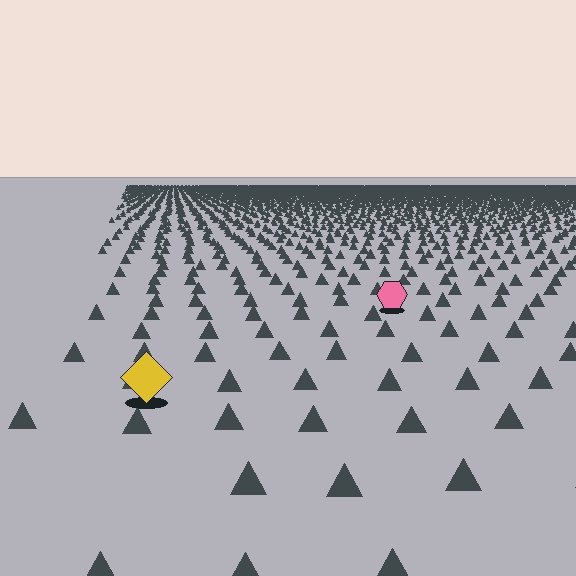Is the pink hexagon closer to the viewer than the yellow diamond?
No. The yellow diamond is closer — you can tell from the texture gradient: the ground texture is coarser near it.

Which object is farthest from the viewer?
The pink hexagon is farthest from the viewer. It appears smaller and the ground texture around it is denser.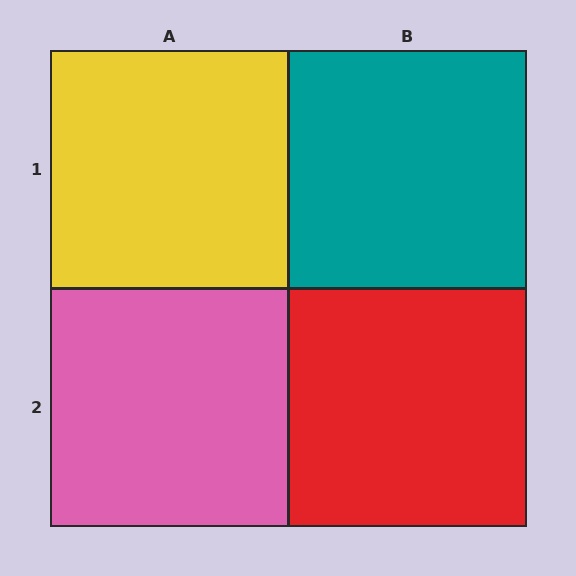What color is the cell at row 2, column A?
Pink.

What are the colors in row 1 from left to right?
Yellow, teal.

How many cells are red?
1 cell is red.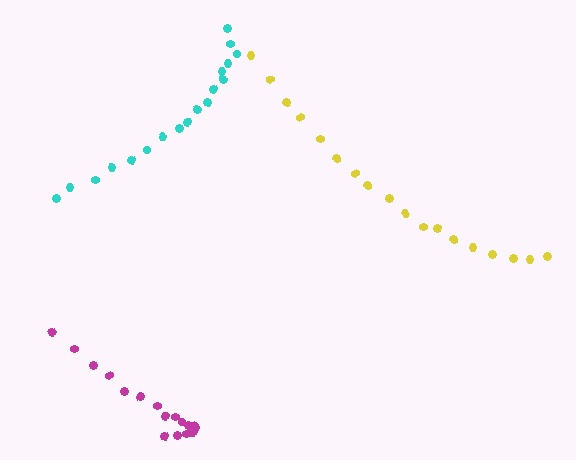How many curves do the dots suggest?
There are 3 distinct paths.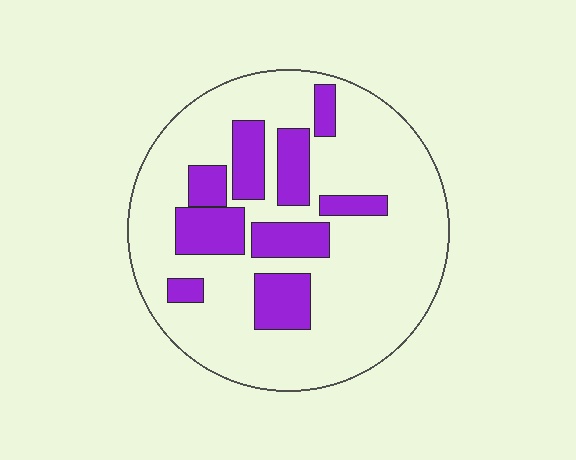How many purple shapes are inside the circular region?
9.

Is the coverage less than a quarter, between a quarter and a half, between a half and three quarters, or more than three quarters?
Less than a quarter.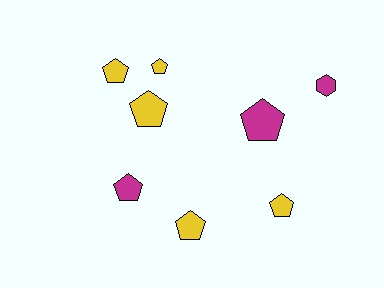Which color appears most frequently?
Yellow, with 5 objects.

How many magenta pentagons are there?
There are 2 magenta pentagons.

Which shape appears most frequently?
Pentagon, with 7 objects.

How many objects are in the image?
There are 8 objects.